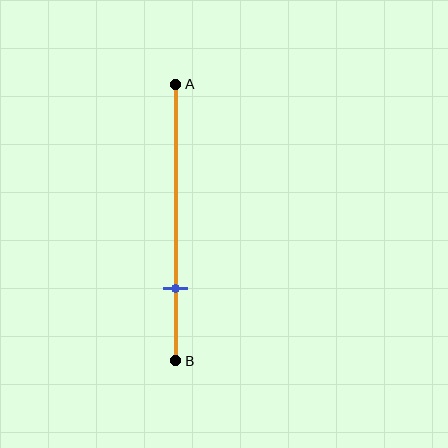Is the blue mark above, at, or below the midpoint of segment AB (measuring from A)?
The blue mark is below the midpoint of segment AB.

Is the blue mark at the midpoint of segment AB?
No, the mark is at about 75% from A, not at the 50% midpoint.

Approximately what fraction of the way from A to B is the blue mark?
The blue mark is approximately 75% of the way from A to B.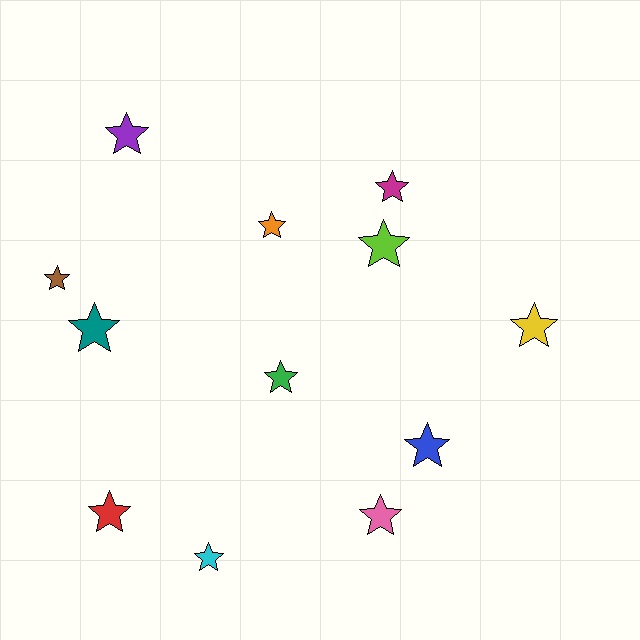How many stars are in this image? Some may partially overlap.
There are 12 stars.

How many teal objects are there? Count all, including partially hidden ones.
There is 1 teal object.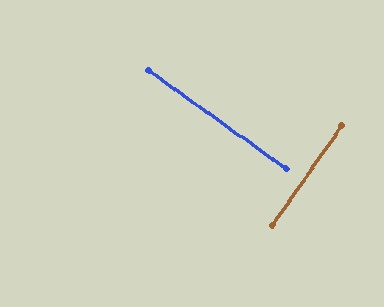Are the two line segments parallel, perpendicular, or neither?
Perpendicular — they meet at approximately 89°.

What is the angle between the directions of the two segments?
Approximately 89 degrees.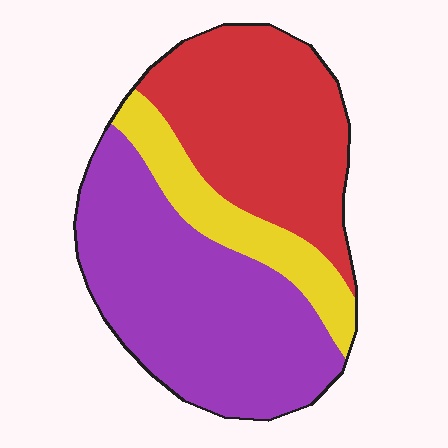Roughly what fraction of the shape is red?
Red covers roughly 35% of the shape.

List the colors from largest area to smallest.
From largest to smallest: purple, red, yellow.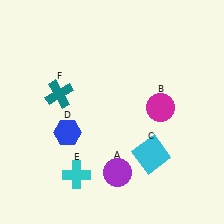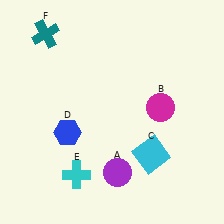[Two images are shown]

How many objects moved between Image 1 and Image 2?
1 object moved between the two images.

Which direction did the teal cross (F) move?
The teal cross (F) moved up.